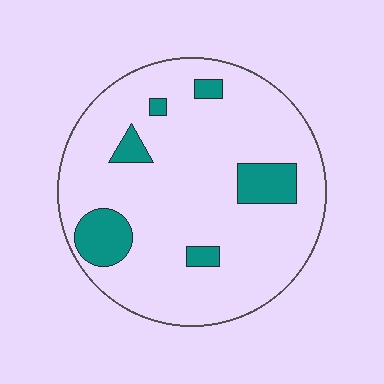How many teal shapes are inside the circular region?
6.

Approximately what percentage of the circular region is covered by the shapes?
Approximately 15%.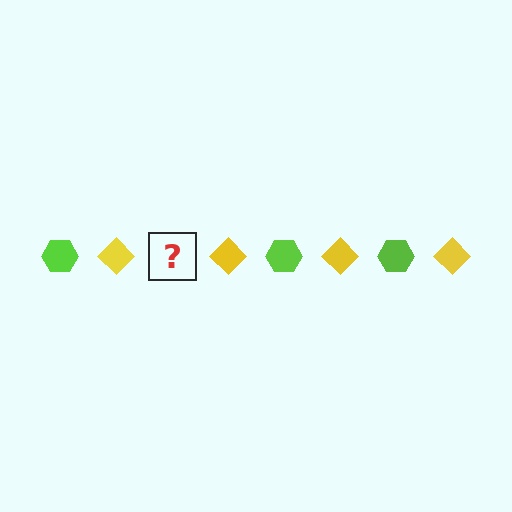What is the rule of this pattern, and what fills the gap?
The rule is that the pattern alternates between lime hexagon and yellow diamond. The gap should be filled with a lime hexagon.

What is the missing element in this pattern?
The missing element is a lime hexagon.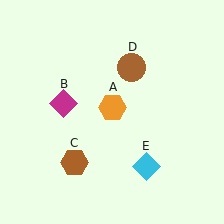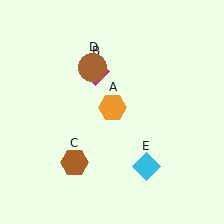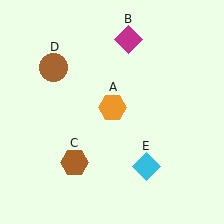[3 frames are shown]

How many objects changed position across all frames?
2 objects changed position: magenta diamond (object B), brown circle (object D).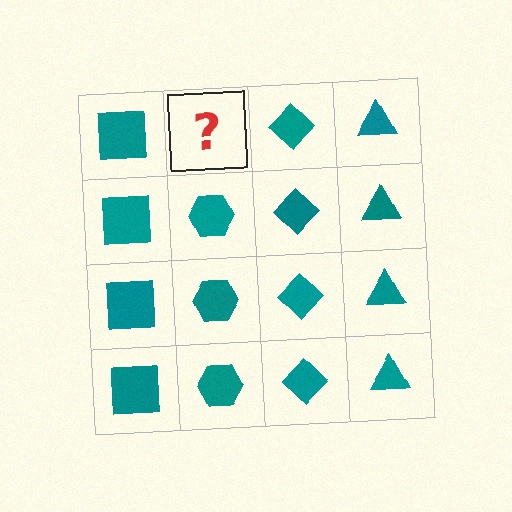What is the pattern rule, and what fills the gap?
The rule is that each column has a consistent shape. The gap should be filled with a teal hexagon.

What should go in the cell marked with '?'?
The missing cell should contain a teal hexagon.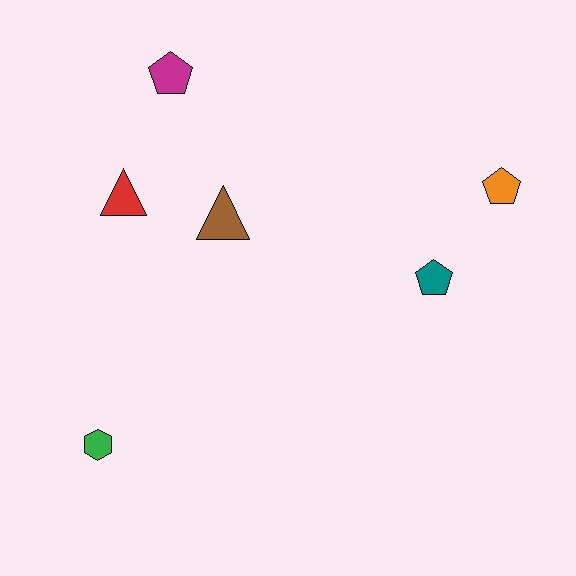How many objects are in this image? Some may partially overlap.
There are 6 objects.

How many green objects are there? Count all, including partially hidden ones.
There is 1 green object.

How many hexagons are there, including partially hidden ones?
There is 1 hexagon.